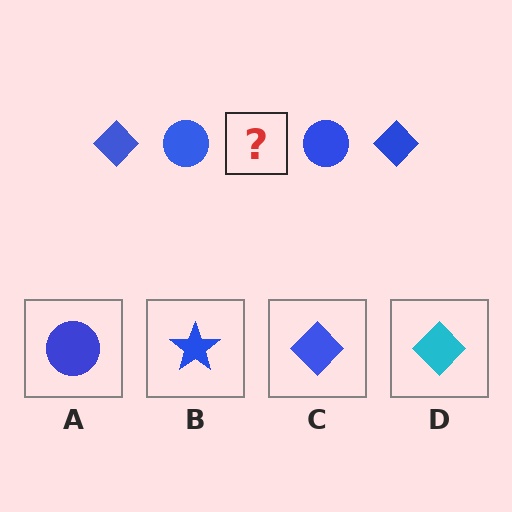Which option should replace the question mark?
Option C.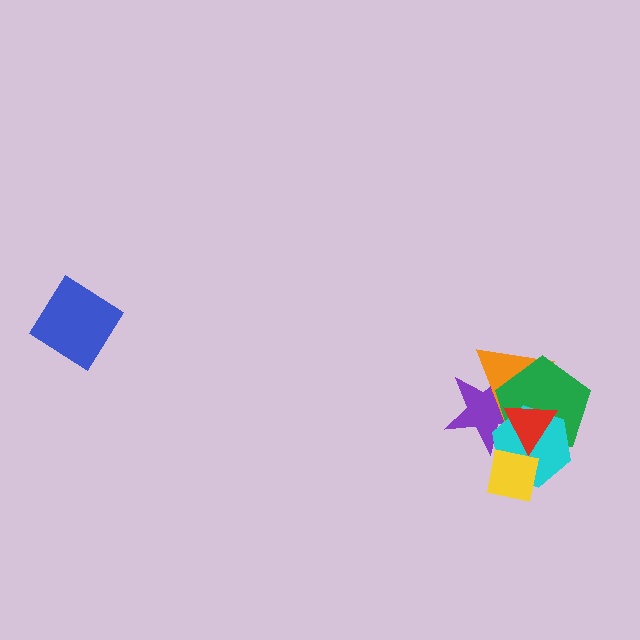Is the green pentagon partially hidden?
Yes, it is partially covered by another shape.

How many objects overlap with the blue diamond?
0 objects overlap with the blue diamond.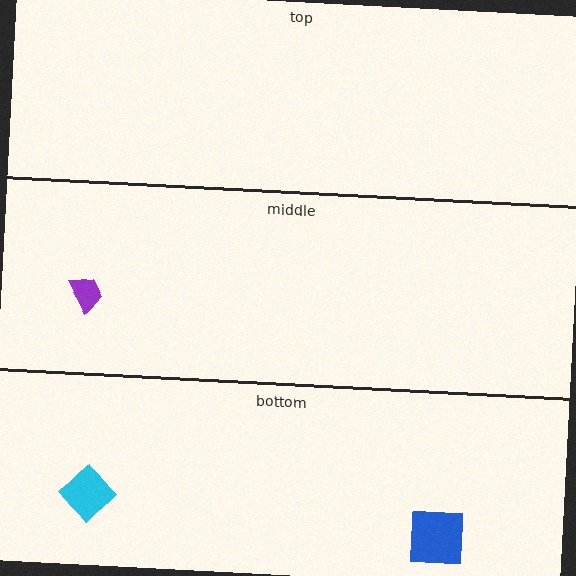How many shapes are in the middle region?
1.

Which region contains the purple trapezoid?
The middle region.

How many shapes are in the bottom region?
2.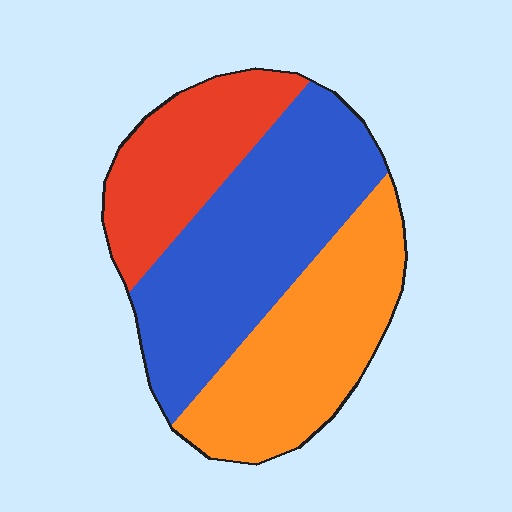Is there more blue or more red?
Blue.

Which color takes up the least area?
Red, at roughly 25%.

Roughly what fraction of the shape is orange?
Orange covers around 35% of the shape.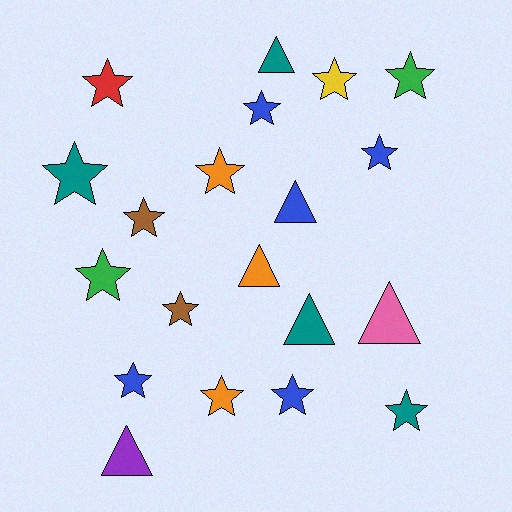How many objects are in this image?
There are 20 objects.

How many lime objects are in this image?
There are no lime objects.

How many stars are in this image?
There are 14 stars.